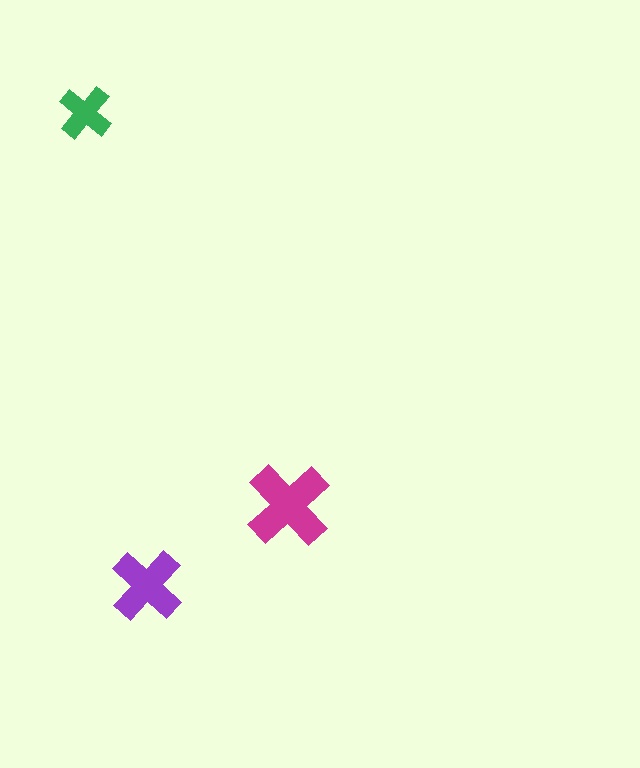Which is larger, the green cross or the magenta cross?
The magenta one.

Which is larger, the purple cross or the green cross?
The purple one.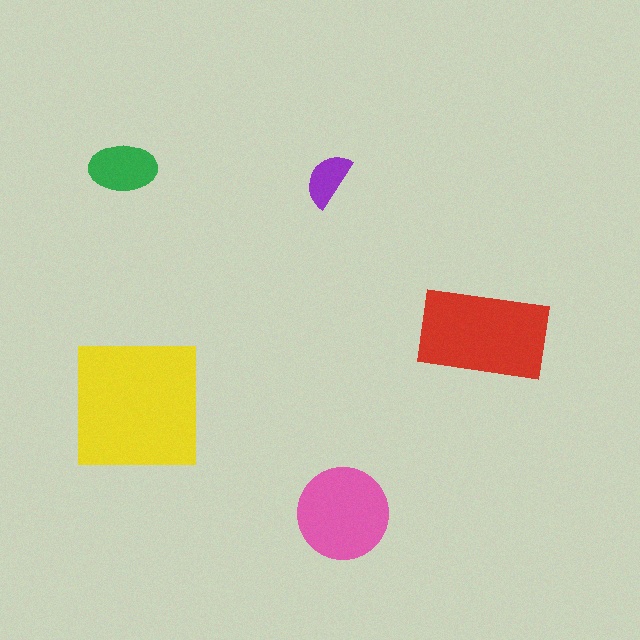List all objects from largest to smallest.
The yellow square, the red rectangle, the pink circle, the green ellipse, the purple semicircle.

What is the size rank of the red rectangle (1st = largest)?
2nd.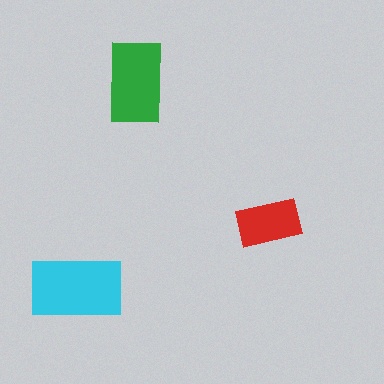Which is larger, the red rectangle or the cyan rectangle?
The cyan one.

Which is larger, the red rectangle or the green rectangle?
The green one.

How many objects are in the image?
There are 3 objects in the image.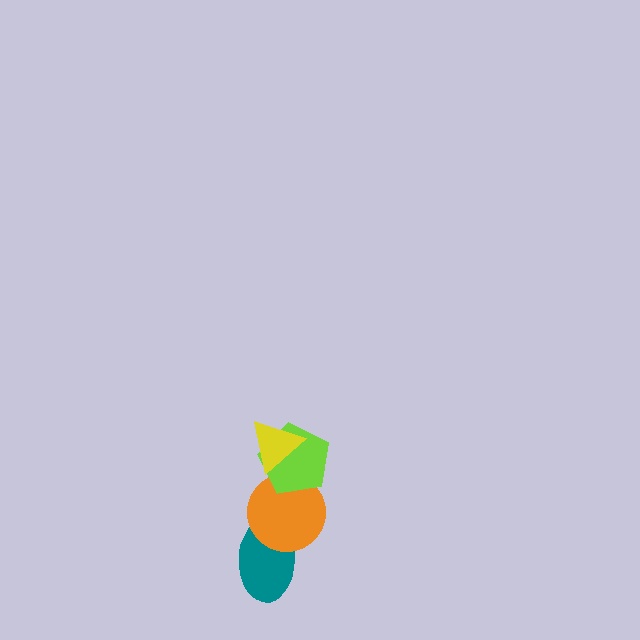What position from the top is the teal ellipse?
The teal ellipse is 4th from the top.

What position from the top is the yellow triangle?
The yellow triangle is 1st from the top.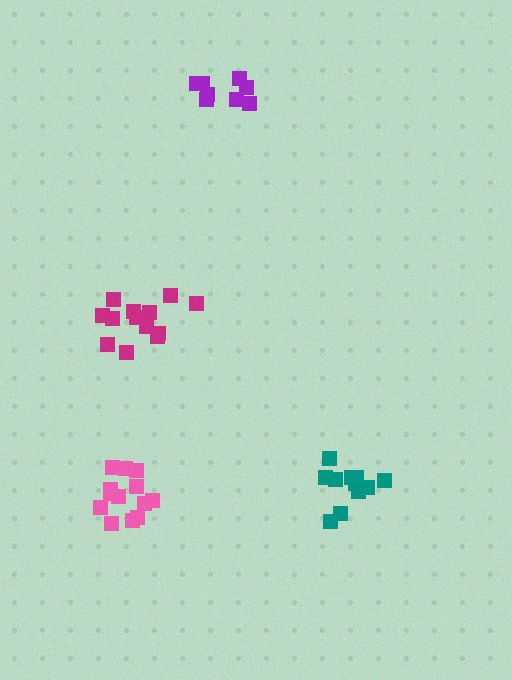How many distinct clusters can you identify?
There are 4 distinct clusters.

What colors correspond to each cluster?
The clusters are colored: pink, teal, purple, magenta.